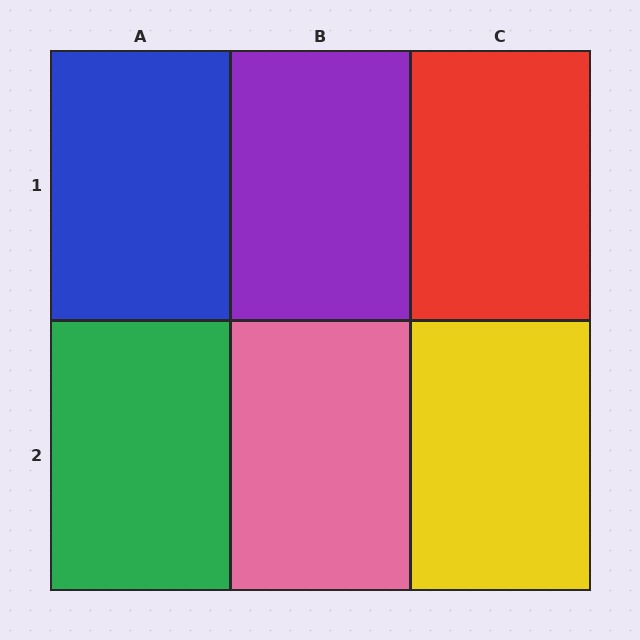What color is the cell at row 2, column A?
Green.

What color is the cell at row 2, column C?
Yellow.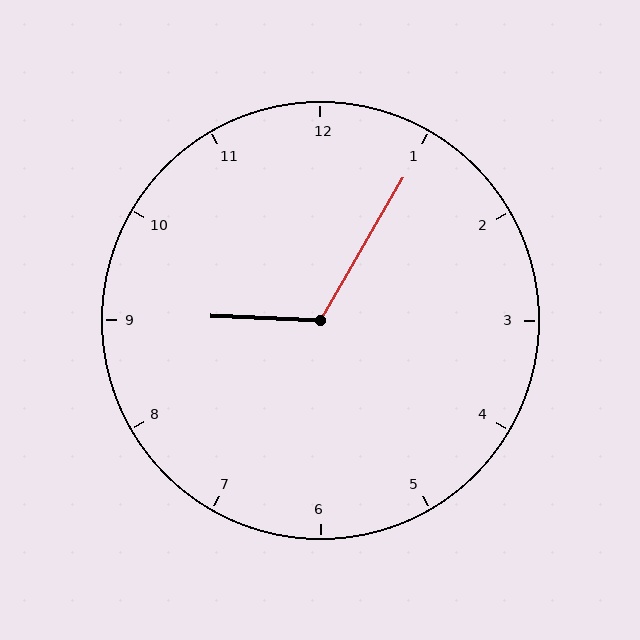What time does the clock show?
9:05.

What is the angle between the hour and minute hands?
Approximately 118 degrees.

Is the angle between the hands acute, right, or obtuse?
It is obtuse.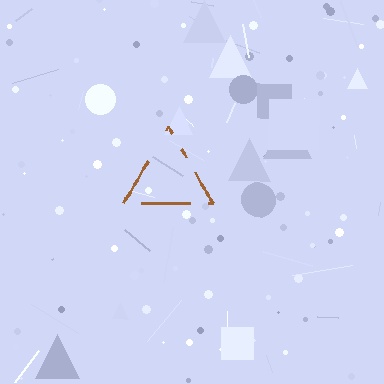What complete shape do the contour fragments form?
The contour fragments form a triangle.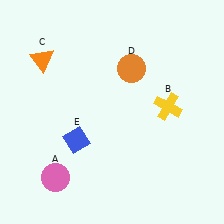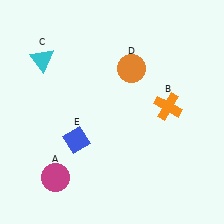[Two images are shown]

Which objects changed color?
A changed from pink to magenta. B changed from yellow to orange. C changed from orange to cyan.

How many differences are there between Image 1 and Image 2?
There are 3 differences between the two images.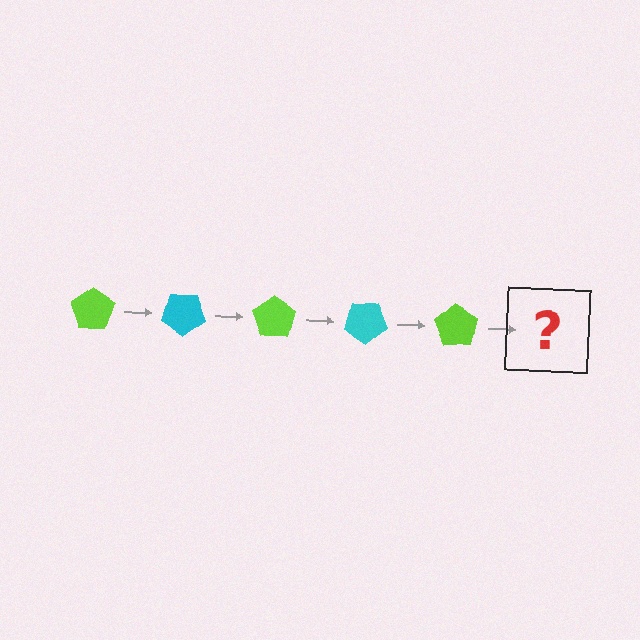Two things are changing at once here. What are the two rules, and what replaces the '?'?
The two rules are that it rotates 35 degrees each step and the color cycles through lime and cyan. The '?' should be a cyan pentagon, rotated 175 degrees from the start.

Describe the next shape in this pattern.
It should be a cyan pentagon, rotated 175 degrees from the start.